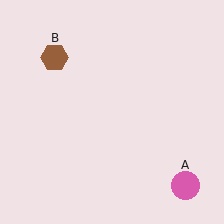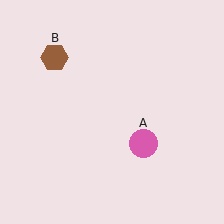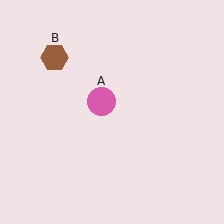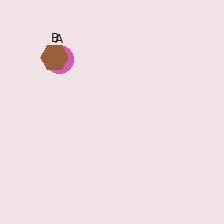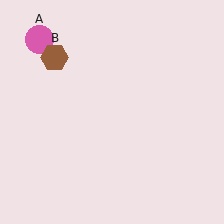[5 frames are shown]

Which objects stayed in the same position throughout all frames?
Brown hexagon (object B) remained stationary.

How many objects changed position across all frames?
1 object changed position: pink circle (object A).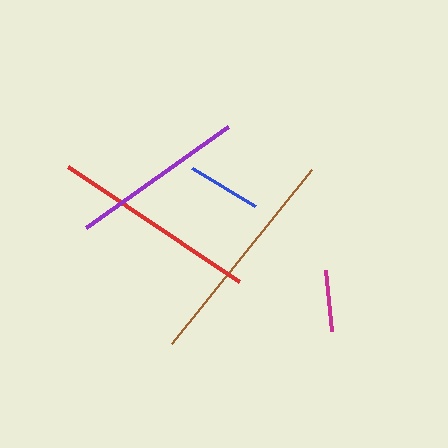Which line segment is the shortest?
The magenta line is the shortest at approximately 62 pixels.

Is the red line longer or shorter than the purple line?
The red line is longer than the purple line.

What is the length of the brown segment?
The brown segment is approximately 223 pixels long.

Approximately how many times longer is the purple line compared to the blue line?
The purple line is approximately 2.4 times the length of the blue line.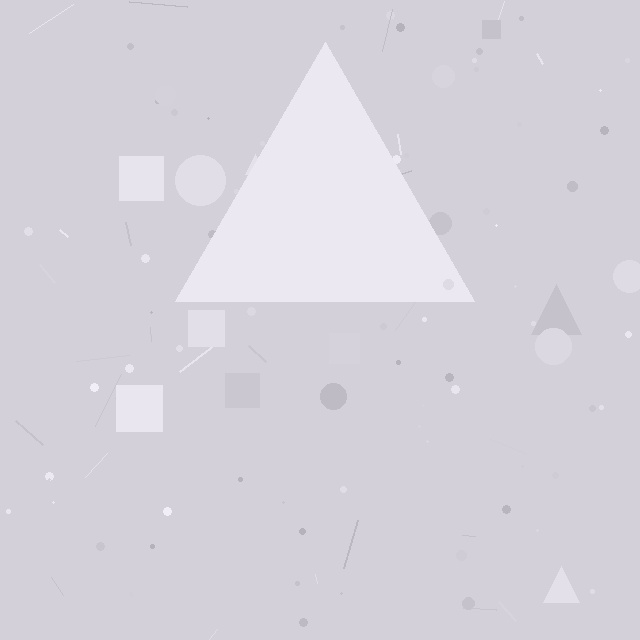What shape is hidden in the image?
A triangle is hidden in the image.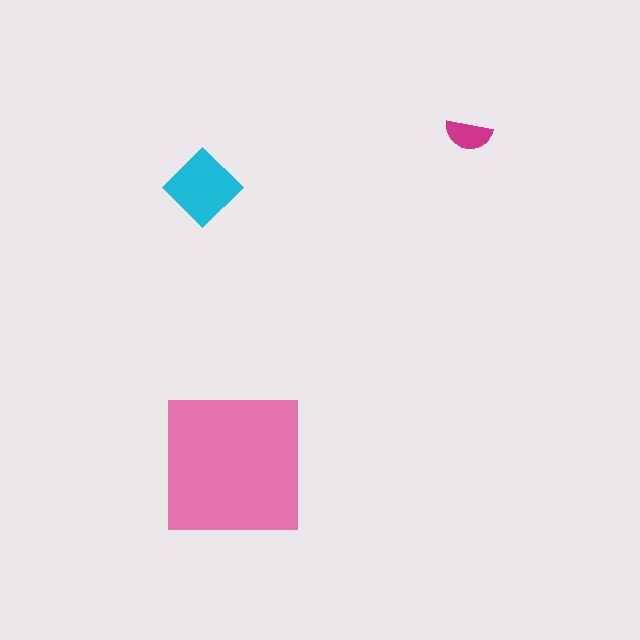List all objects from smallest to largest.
The magenta semicircle, the cyan diamond, the pink square.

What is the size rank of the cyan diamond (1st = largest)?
2nd.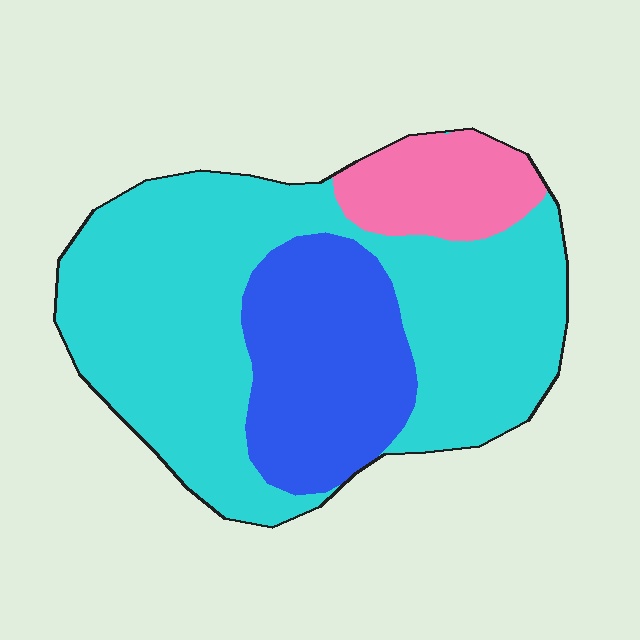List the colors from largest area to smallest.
From largest to smallest: cyan, blue, pink.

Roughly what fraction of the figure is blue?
Blue takes up about one quarter (1/4) of the figure.